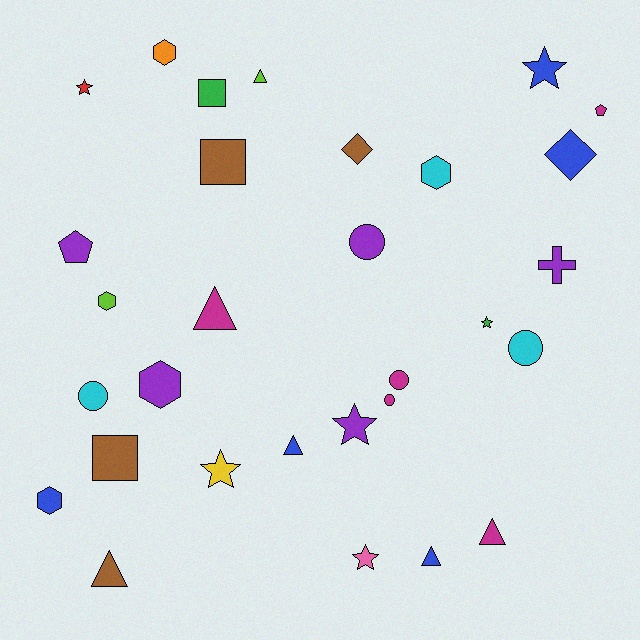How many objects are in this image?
There are 30 objects.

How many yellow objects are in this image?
There is 1 yellow object.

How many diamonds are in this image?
There are 2 diamonds.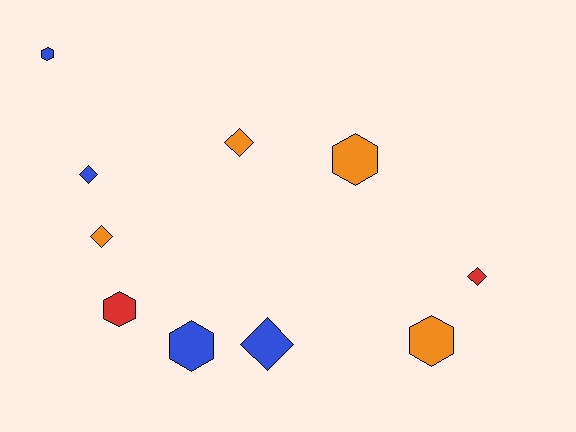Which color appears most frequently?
Orange, with 4 objects.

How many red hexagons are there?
There is 1 red hexagon.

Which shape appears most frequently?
Diamond, with 5 objects.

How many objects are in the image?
There are 10 objects.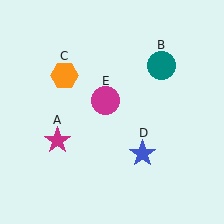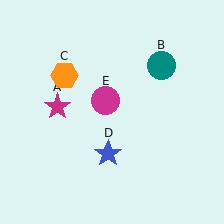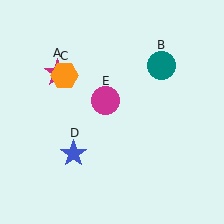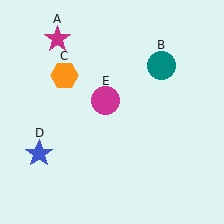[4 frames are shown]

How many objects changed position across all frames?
2 objects changed position: magenta star (object A), blue star (object D).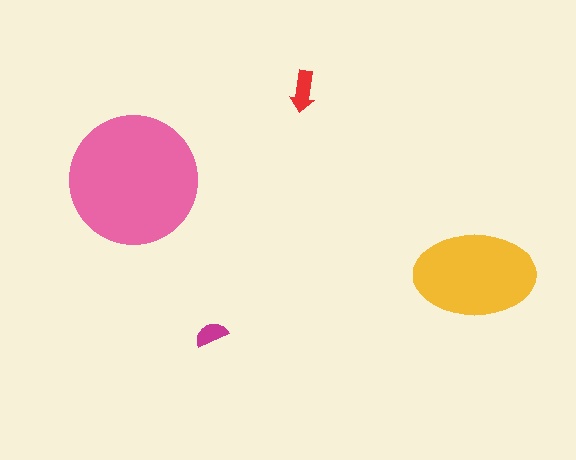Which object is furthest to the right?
The yellow ellipse is rightmost.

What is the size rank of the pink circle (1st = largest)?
1st.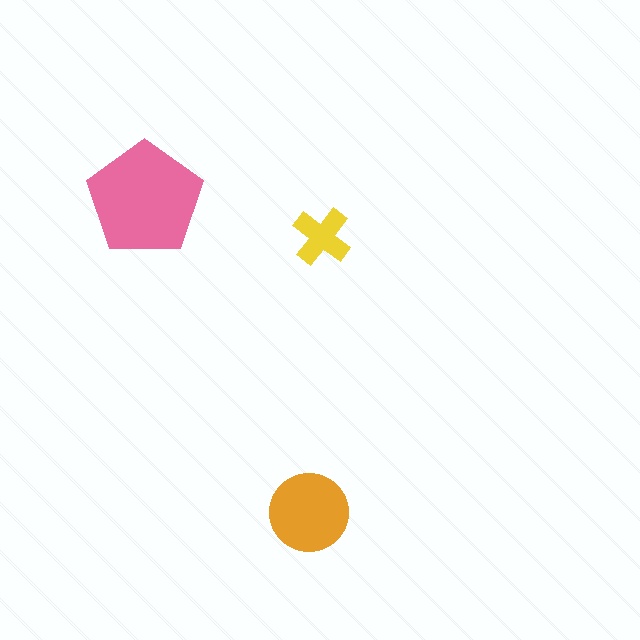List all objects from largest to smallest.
The pink pentagon, the orange circle, the yellow cross.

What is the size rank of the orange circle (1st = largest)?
2nd.